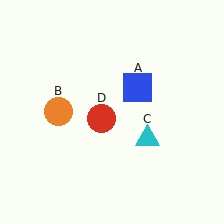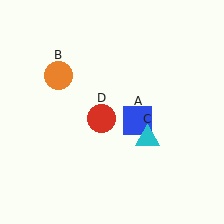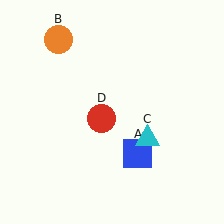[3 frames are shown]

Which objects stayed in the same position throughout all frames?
Cyan triangle (object C) and red circle (object D) remained stationary.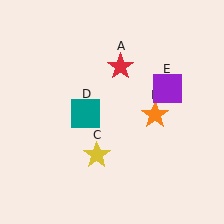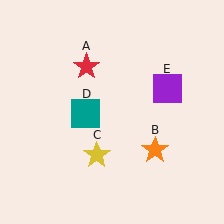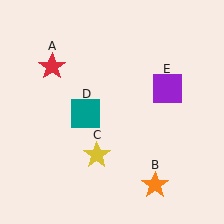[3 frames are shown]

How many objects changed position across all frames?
2 objects changed position: red star (object A), orange star (object B).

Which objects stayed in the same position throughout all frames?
Yellow star (object C) and teal square (object D) and purple square (object E) remained stationary.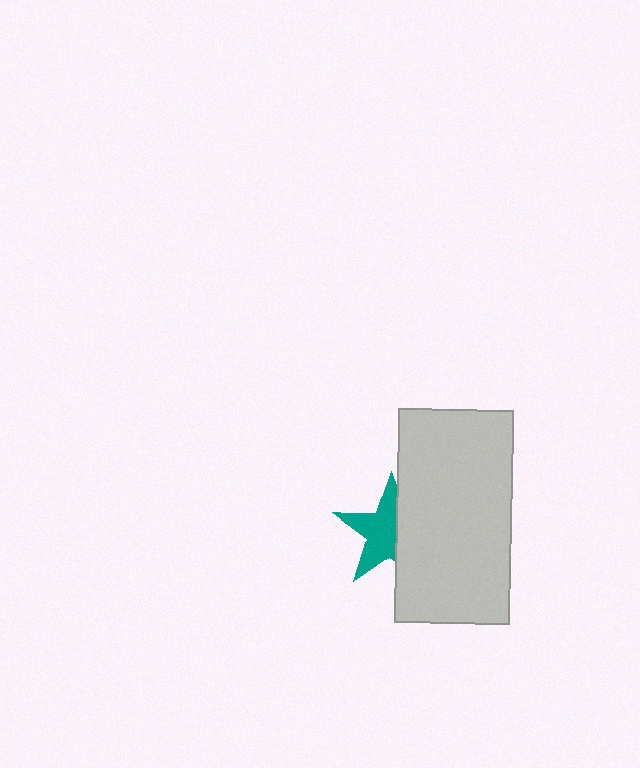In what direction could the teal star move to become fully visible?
The teal star could move left. That would shift it out from behind the light gray rectangle entirely.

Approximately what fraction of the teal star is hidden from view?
Roughly 40% of the teal star is hidden behind the light gray rectangle.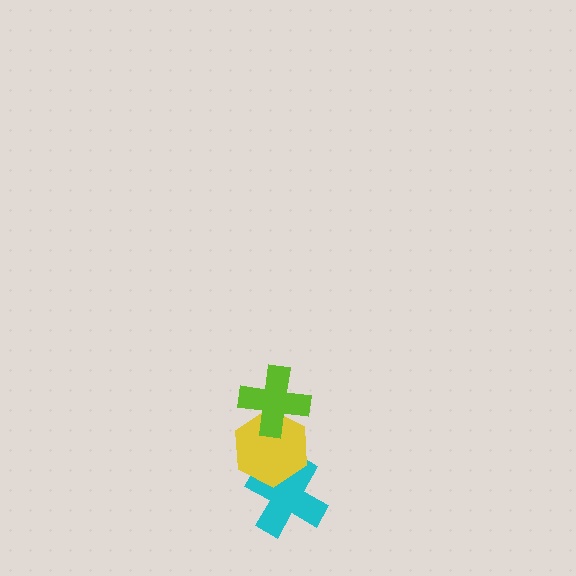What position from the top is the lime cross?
The lime cross is 1st from the top.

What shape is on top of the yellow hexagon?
The lime cross is on top of the yellow hexagon.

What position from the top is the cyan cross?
The cyan cross is 3rd from the top.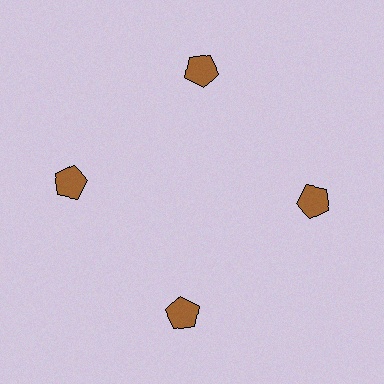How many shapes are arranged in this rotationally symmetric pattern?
There are 4 shapes, arranged in 4 groups of 1.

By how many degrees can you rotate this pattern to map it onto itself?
The pattern maps onto itself every 90 degrees of rotation.